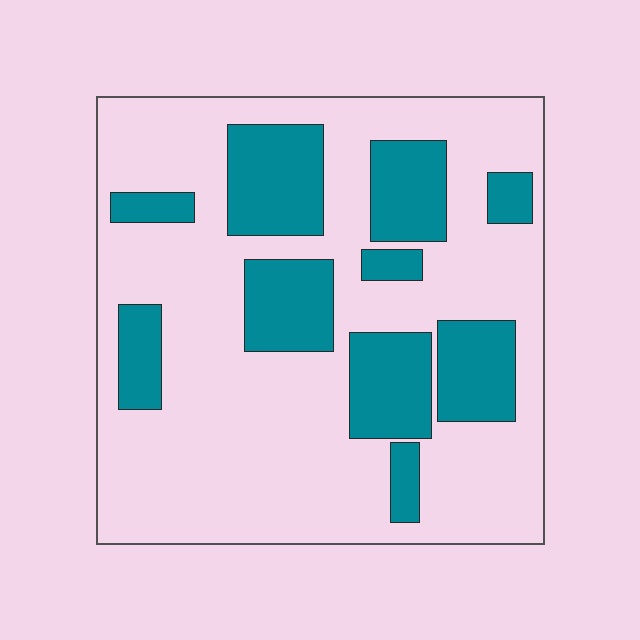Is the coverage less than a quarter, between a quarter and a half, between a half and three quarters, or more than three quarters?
Between a quarter and a half.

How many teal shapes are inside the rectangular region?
10.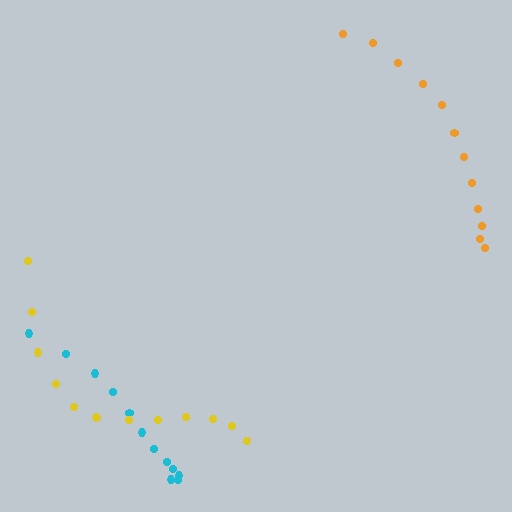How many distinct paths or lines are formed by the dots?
There are 3 distinct paths.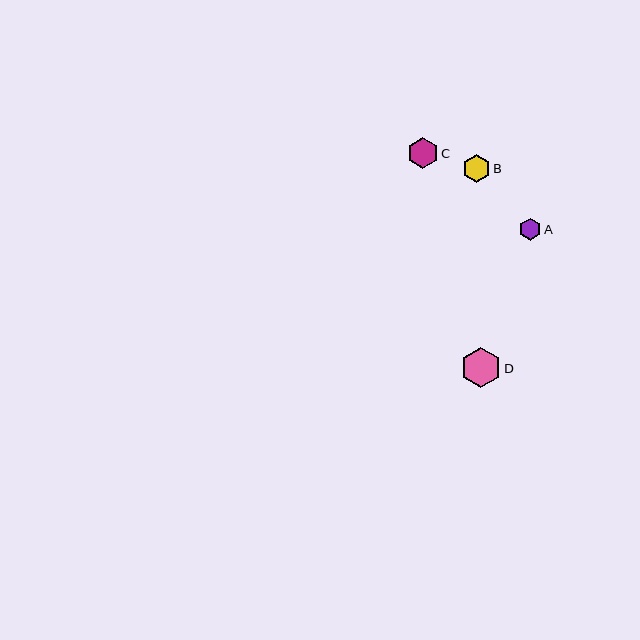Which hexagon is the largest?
Hexagon D is the largest with a size of approximately 40 pixels.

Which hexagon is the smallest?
Hexagon A is the smallest with a size of approximately 22 pixels.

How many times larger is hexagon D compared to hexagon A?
Hexagon D is approximately 1.8 times the size of hexagon A.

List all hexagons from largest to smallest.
From largest to smallest: D, C, B, A.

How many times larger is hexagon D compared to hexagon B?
Hexagon D is approximately 1.4 times the size of hexagon B.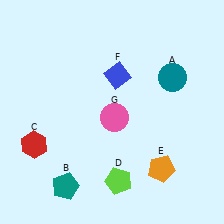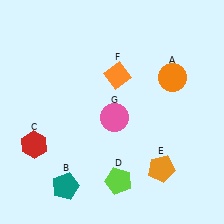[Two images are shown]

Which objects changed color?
A changed from teal to orange. F changed from blue to orange.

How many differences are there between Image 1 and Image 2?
There are 2 differences between the two images.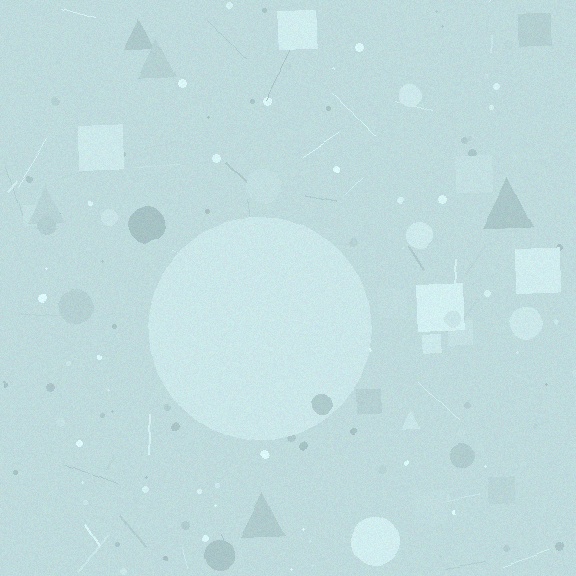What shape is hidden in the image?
A circle is hidden in the image.